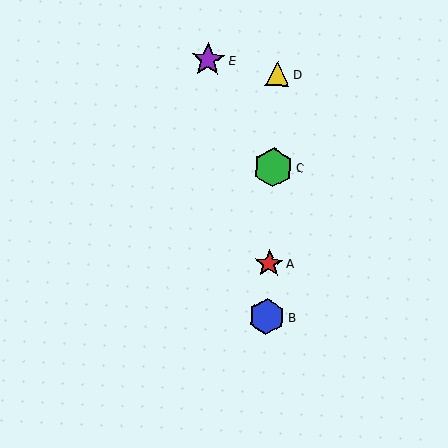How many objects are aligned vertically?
4 objects (A, B, C, D) are aligned vertically.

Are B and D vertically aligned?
Yes, both are at x≈267.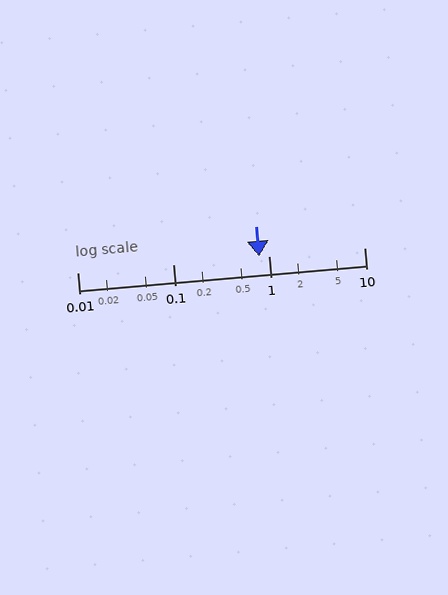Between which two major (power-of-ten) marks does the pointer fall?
The pointer is between 0.1 and 1.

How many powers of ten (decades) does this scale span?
The scale spans 3 decades, from 0.01 to 10.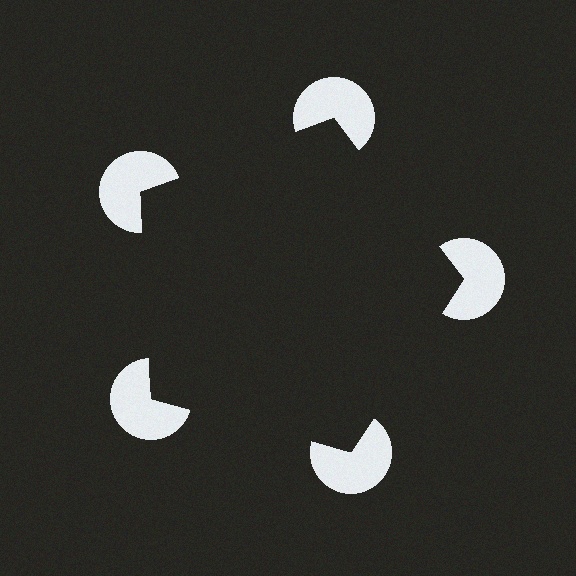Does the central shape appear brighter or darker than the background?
It typically appears slightly darker than the background, even though no actual brightness change is drawn.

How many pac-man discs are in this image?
There are 5 — one at each vertex of the illusory pentagon.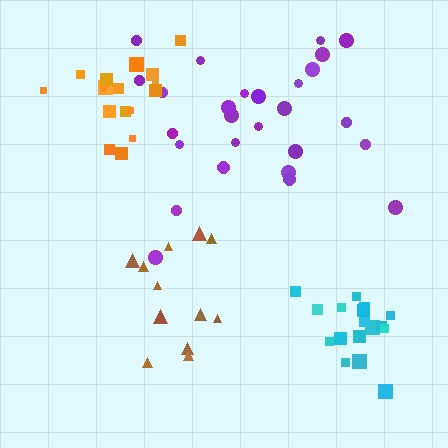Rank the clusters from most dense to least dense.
cyan, orange, brown, purple.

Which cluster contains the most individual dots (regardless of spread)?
Purple (27).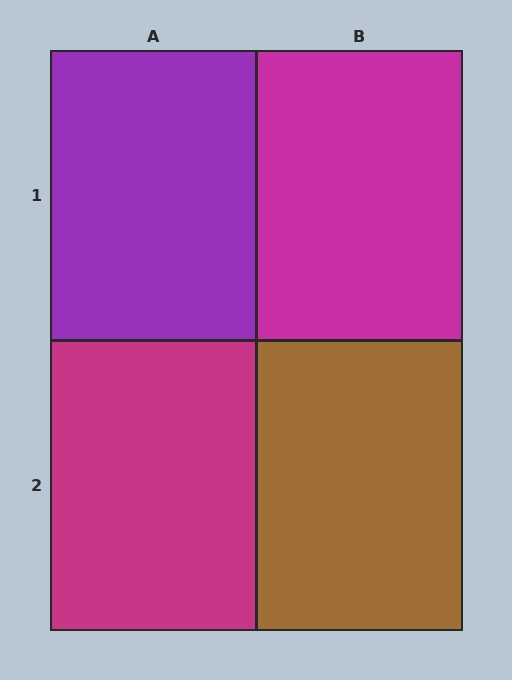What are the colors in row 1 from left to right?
Purple, magenta.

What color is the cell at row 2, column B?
Brown.